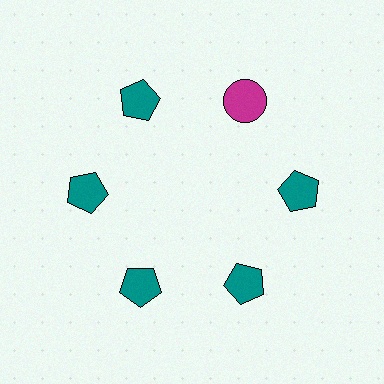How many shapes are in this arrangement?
There are 6 shapes arranged in a ring pattern.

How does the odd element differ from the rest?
It differs in both color (magenta instead of teal) and shape (circle instead of pentagon).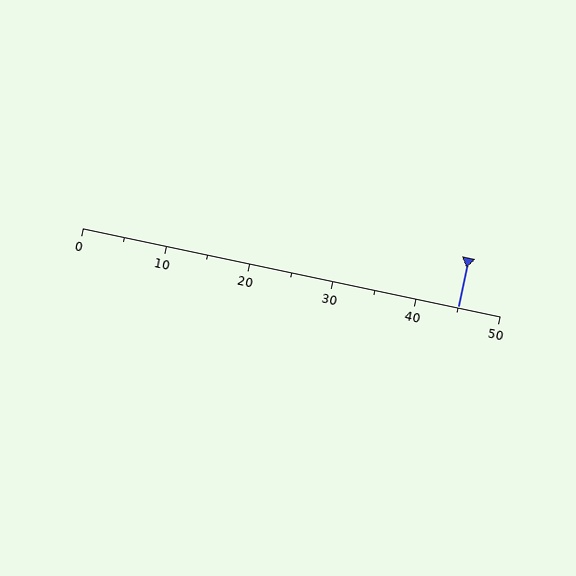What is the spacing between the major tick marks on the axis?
The major ticks are spaced 10 apart.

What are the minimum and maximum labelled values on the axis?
The axis runs from 0 to 50.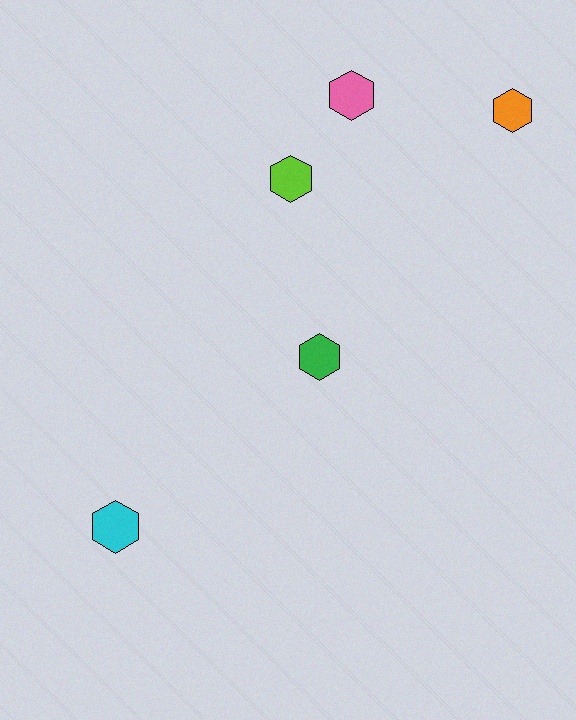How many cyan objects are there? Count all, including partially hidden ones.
There is 1 cyan object.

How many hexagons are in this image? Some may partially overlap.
There are 5 hexagons.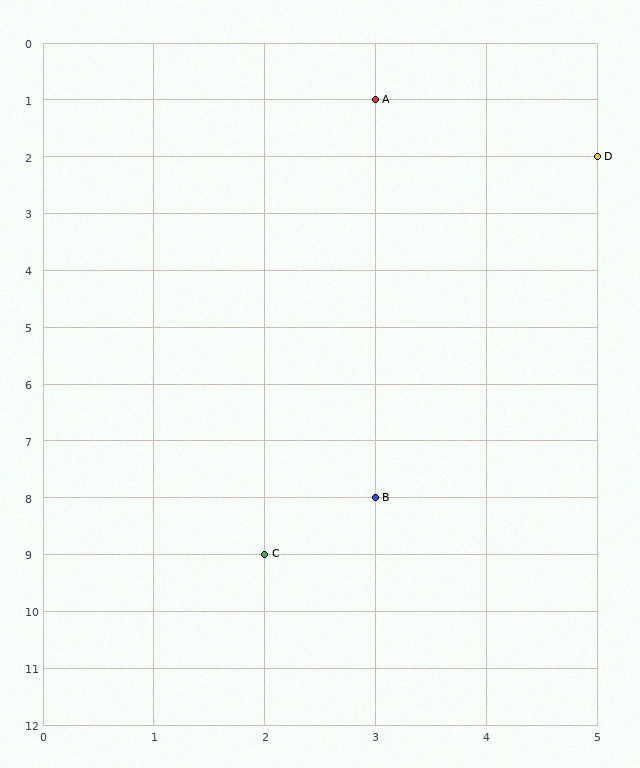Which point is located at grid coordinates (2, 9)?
Point C is at (2, 9).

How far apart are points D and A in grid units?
Points D and A are 2 columns and 1 row apart (about 2.2 grid units diagonally).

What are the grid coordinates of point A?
Point A is at grid coordinates (3, 1).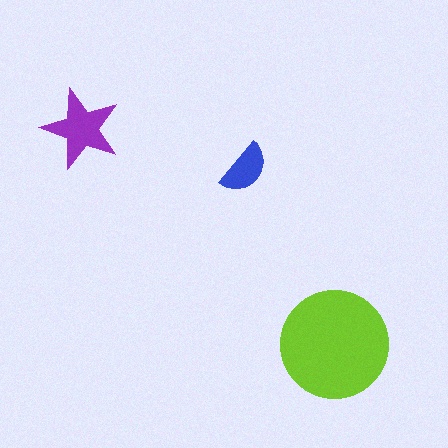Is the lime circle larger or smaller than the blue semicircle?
Larger.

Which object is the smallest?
The blue semicircle.